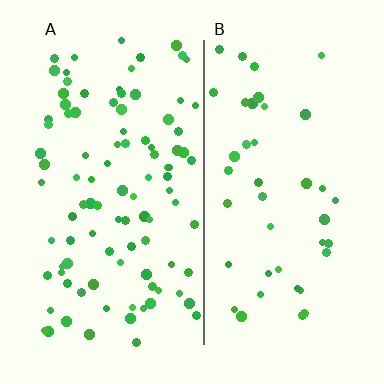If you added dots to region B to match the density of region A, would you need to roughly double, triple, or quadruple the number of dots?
Approximately double.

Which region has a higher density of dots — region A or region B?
A (the left).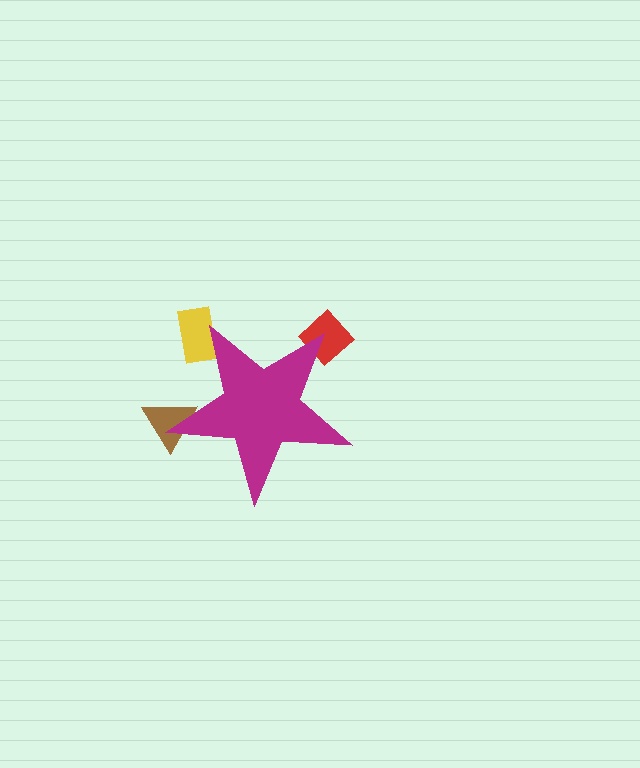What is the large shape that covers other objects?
A magenta star.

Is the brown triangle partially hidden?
Yes, the brown triangle is partially hidden behind the magenta star.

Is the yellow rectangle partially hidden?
Yes, the yellow rectangle is partially hidden behind the magenta star.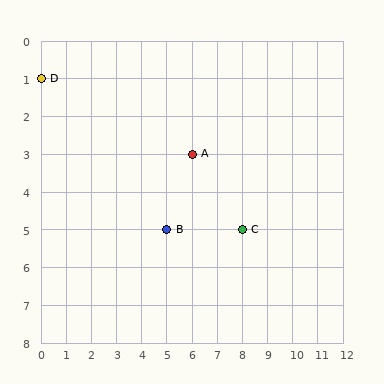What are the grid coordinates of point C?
Point C is at grid coordinates (8, 5).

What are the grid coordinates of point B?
Point B is at grid coordinates (5, 5).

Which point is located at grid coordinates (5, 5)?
Point B is at (5, 5).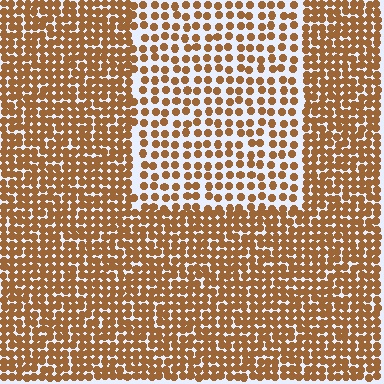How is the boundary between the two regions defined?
The boundary is defined by a change in element density (approximately 1.9x ratio). All elements are the same color, size, and shape.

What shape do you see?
I see a rectangle.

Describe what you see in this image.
The image contains small brown elements arranged at two different densities. A rectangle-shaped region is visible where the elements are less densely packed than the surrounding area.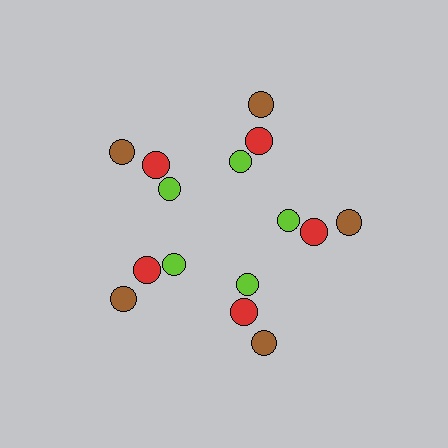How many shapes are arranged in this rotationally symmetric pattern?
There are 15 shapes, arranged in 5 groups of 3.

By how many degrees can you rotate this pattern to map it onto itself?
The pattern maps onto itself every 72 degrees of rotation.